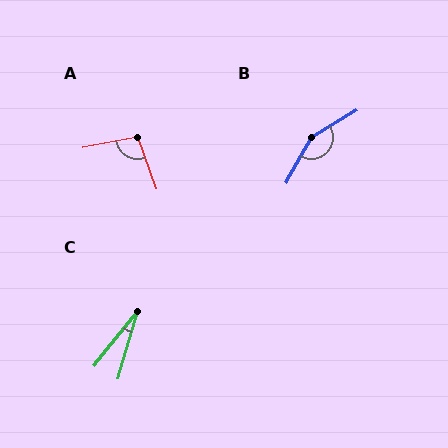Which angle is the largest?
B, at approximately 151 degrees.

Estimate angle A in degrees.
Approximately 99 degrees.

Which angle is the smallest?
C, at approximately 22 degrees.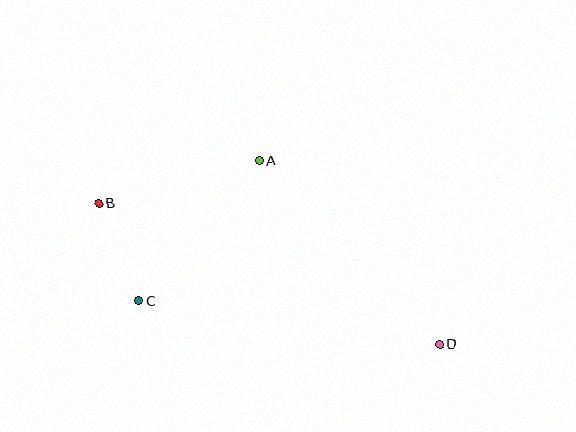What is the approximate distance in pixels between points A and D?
The distance between A and D is approximately 257 pixels.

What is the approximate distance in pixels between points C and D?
The distance between C and D is approximately 304 pixels.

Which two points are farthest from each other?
Points B and D are farthest from each other.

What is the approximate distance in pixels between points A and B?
The distance between A and B is approximately 166 pixels.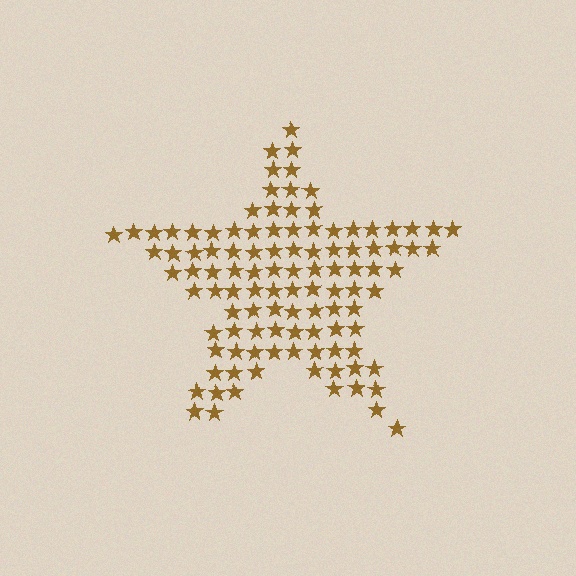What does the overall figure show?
The overall figure shows a star.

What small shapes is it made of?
It is made of small stars.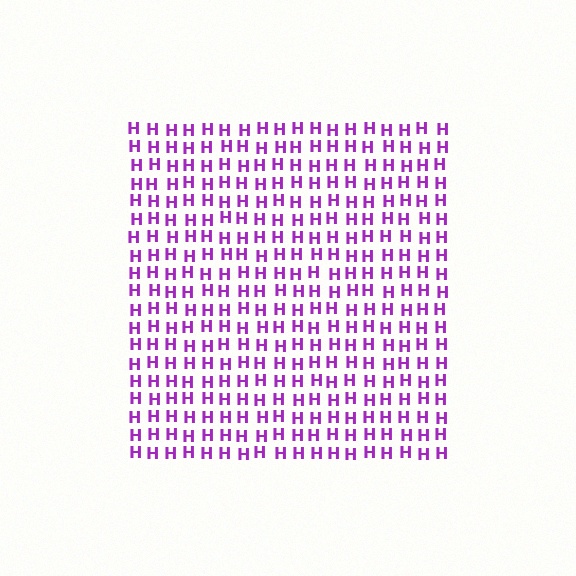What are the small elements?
The small elements are letter H's.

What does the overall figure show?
The overall figure shows a square.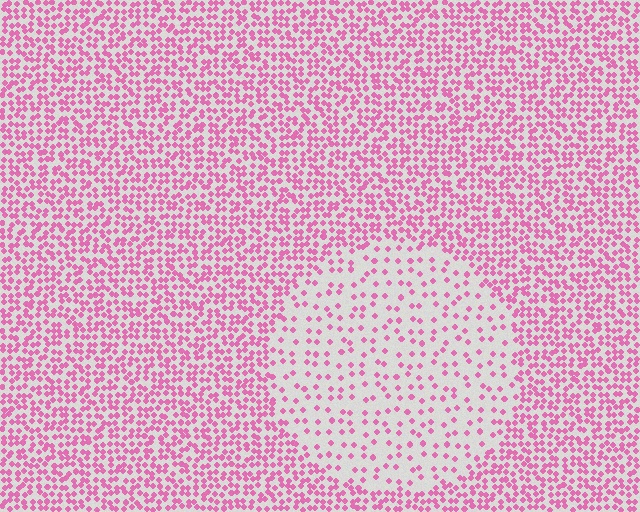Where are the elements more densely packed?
The elements are more densely packed outside the circle boundary.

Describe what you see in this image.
The image contains small pink elements arranged at two different densities. A circle-shaped region is visible where the elements are less densely packed than the surrounding area.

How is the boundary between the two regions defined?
The boundary is defined by a change in element density (approximately 2.6x ratio). All elements are the same color, size, and shape.